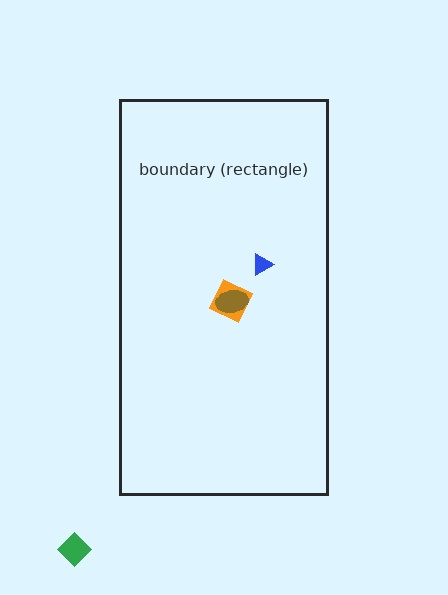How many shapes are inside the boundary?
3 inside, 1 outside.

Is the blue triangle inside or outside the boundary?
Inside.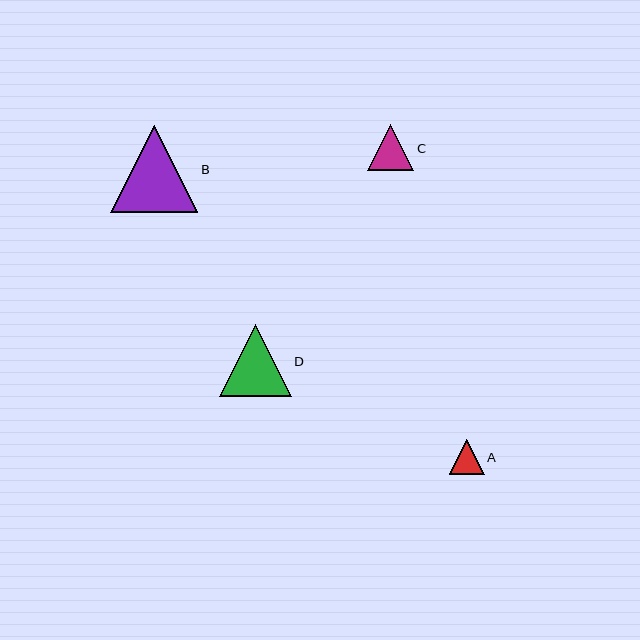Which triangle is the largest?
Triangle B is the largest with a size of approximately 87 pixels.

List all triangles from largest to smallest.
From largest to smallest: B, D, C, A.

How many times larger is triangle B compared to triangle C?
Triangle B is approximately 1.9 times the size of triangle C.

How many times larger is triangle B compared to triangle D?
Triangle B is approximately 1.2 times the size of triangle D.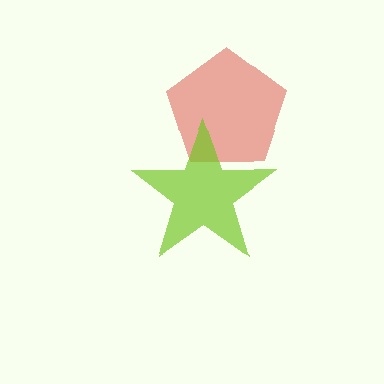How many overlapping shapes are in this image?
There are 2 overlapping shapes in the image.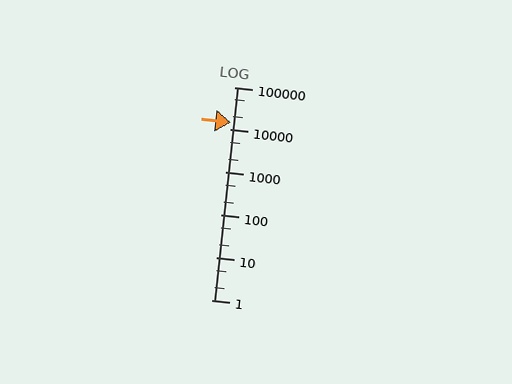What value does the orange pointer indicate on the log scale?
The pointer indicates approximately 15000.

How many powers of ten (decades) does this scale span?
The scale spans 5 decades, from 1 to 100000.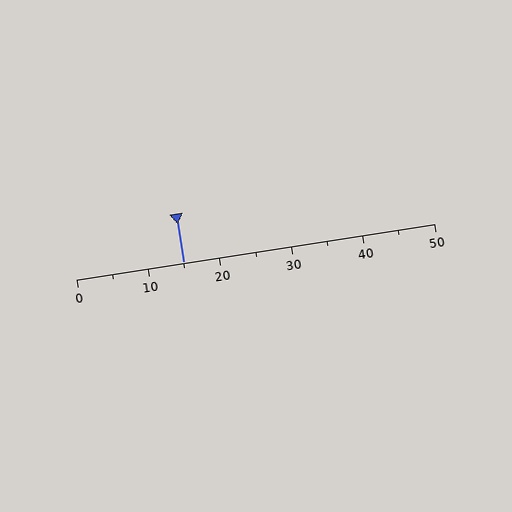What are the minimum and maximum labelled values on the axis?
The axis runs from 0 to 50.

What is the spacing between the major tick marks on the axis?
The major ticks are spaced 10 apart.